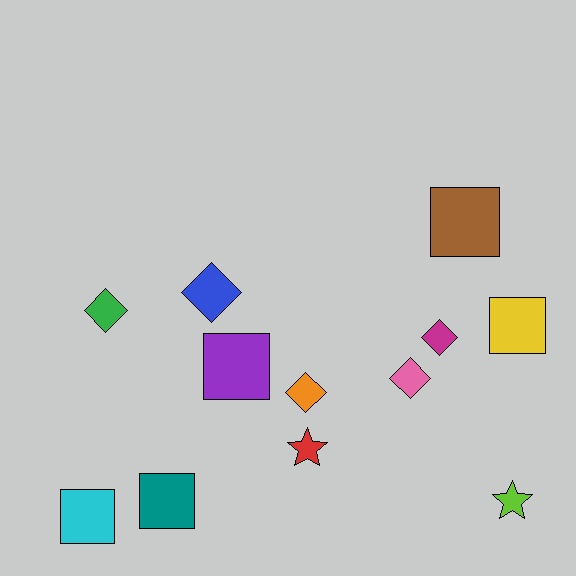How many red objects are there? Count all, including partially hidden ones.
There is 1 red object.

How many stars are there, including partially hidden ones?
There are 2 stars.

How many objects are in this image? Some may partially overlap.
There are 12 objects.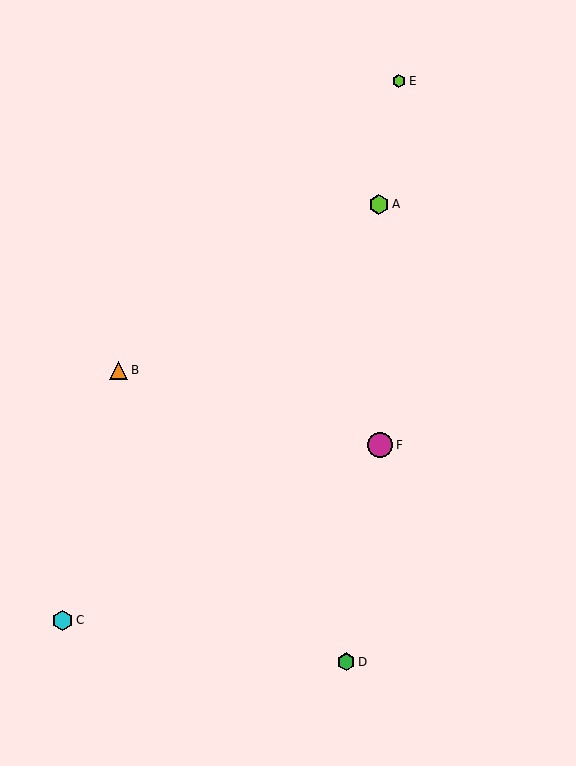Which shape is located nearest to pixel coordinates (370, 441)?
The magenta circle (labeled F) at (380, 445) is nearest to that location.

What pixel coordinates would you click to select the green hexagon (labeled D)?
Click at (346, 662) to select the green hexagon D.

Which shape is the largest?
The magenta circle (labeled F) is the largest.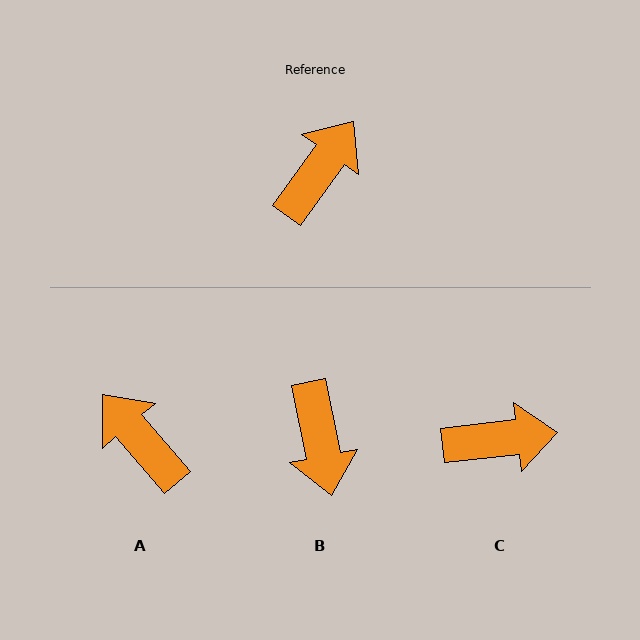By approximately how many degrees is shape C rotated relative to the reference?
Approximately 48 degrees clockwise.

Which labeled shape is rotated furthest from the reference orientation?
B, about 133 degrees away.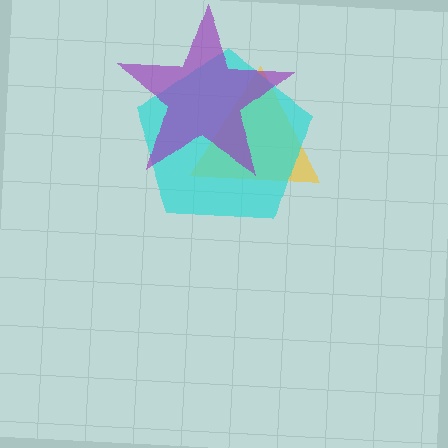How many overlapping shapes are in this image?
There are 3 overlapping shapes in the image.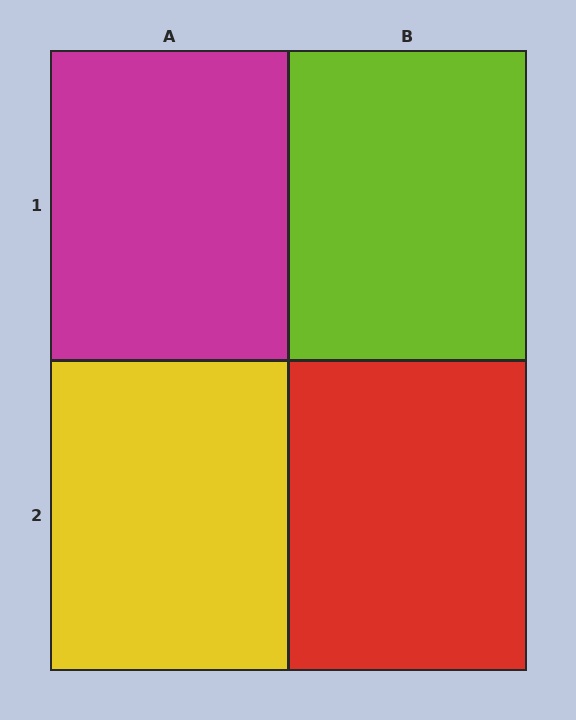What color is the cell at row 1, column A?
Magenta.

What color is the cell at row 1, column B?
Lime.